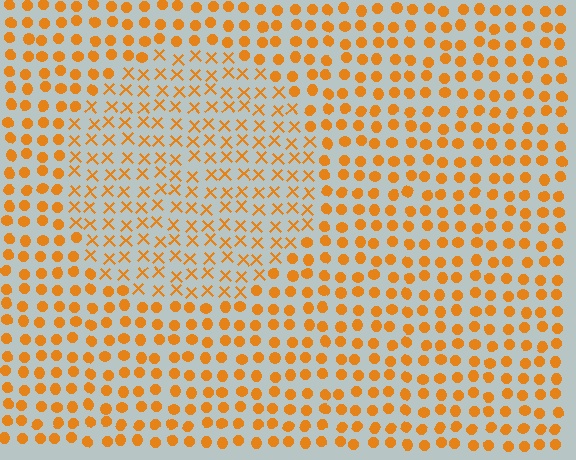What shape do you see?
I see a circle.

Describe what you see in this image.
The image is filled with small orange elements arranged in a uniform grid. A circle-shaped region contains X marks, while the surrounding area contains circles. The boundary is defined purely by the change in element shape.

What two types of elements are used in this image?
The image uses X marks inside the circle region and circles outside it.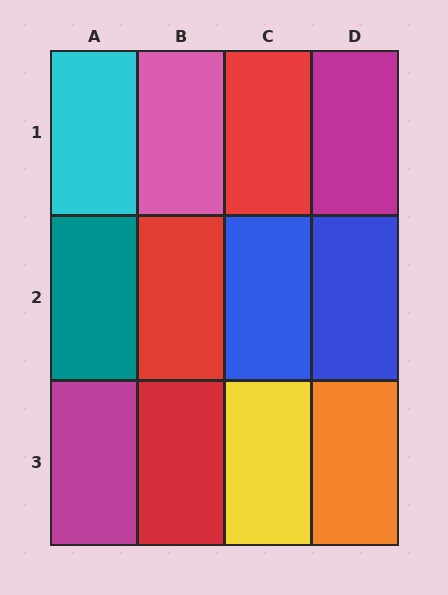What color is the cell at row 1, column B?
Pink.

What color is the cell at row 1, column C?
Red.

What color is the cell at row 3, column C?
Yellow.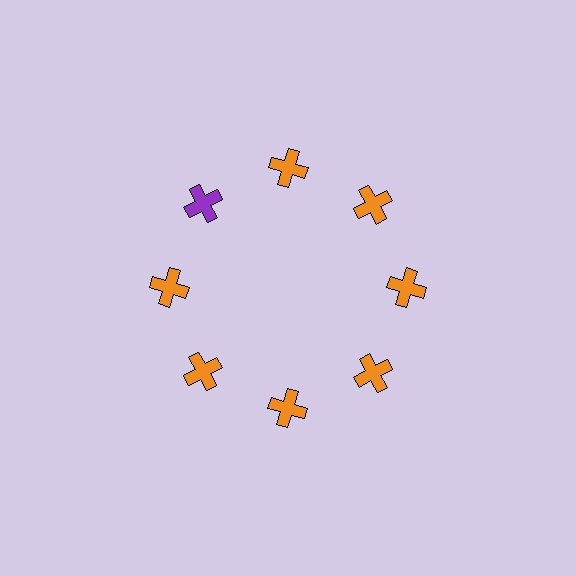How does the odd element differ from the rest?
It has a different color: purple instead of orange.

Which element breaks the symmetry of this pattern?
The purple cross at roughly the 10 o'clock position breaks the symmetry. All other shapes are orange crosses.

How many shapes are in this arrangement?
There are 8 shapes arranged in a ring pattern.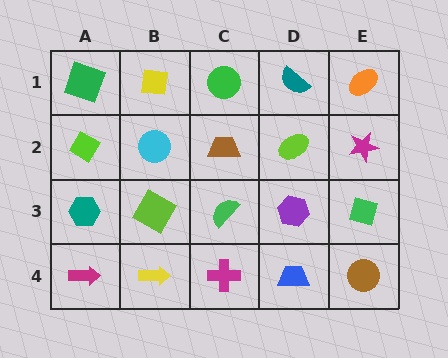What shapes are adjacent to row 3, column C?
A brown trapezoid (row 2, column C), a magenta cross (row 4, column C), a lime square (row 3, column B), a purple hexagon (row 3, column D).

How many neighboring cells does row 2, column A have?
3.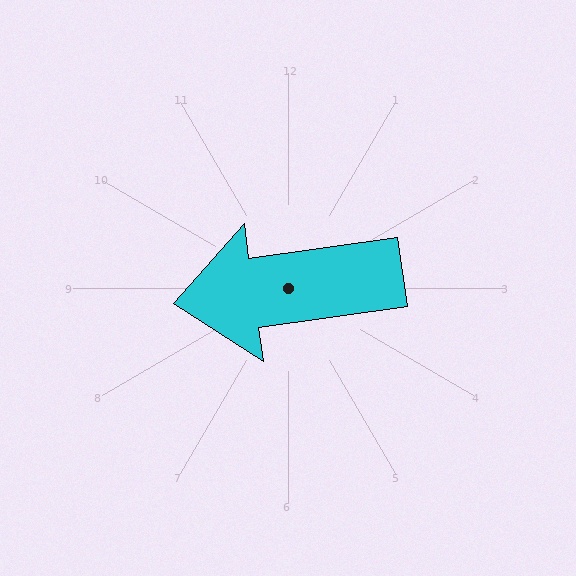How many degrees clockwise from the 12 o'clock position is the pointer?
Approximately 262 degrees.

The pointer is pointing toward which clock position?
Roughly 9 o'clock.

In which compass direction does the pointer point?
West.